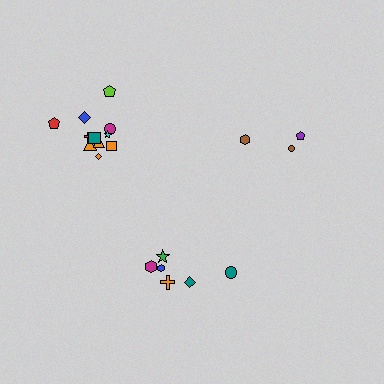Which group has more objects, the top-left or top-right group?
The top-left group.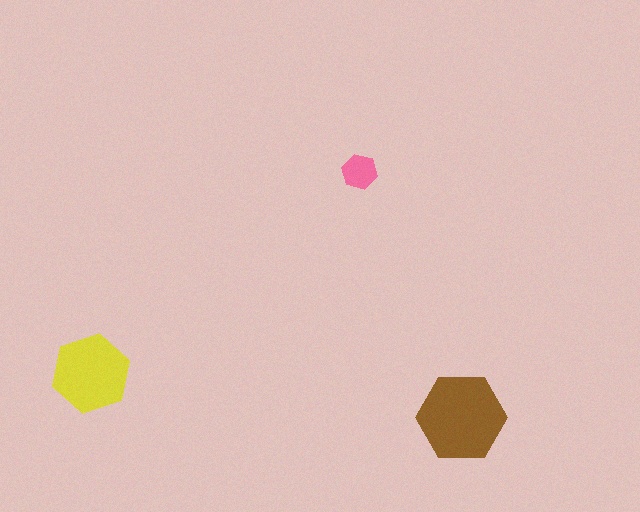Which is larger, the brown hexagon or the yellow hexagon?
The brown one.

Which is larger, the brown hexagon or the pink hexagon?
The brown one.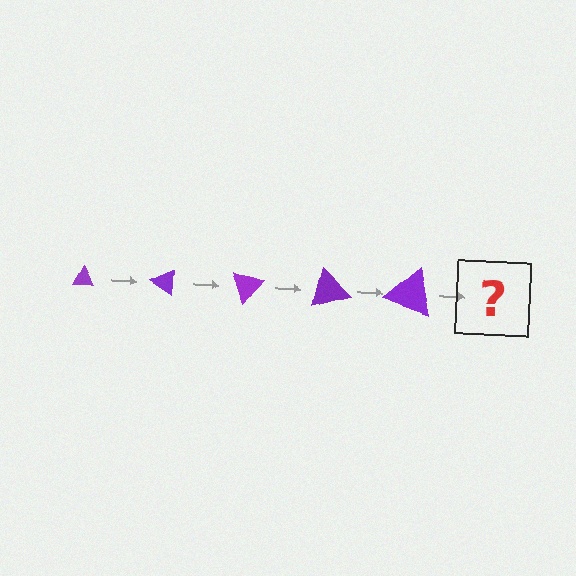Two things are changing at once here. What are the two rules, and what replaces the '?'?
The two rules are that the triangle grows larger each step and it rotates 35 degrees each step. The '?' should be a triangle, larger than the previous one and rotated 175 degrees from the start.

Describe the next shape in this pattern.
It should be a triangle, larger than the previous one and rotated 175 degrees from the start.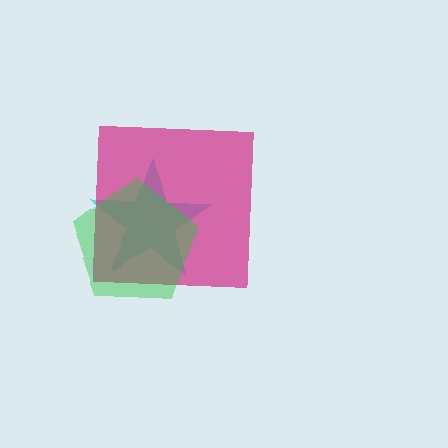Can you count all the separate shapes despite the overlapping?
Yes, there are 3 separate shapes.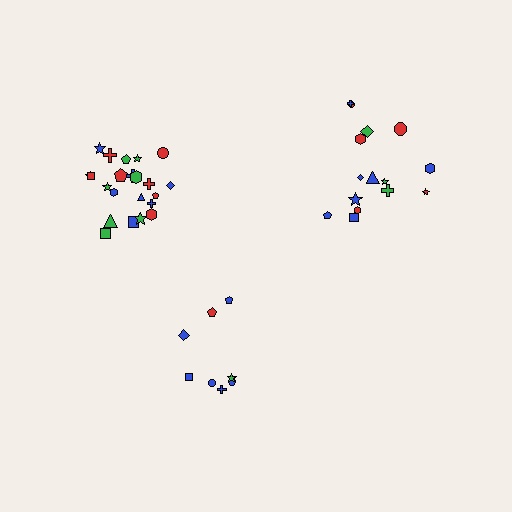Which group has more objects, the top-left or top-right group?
The top-left group.